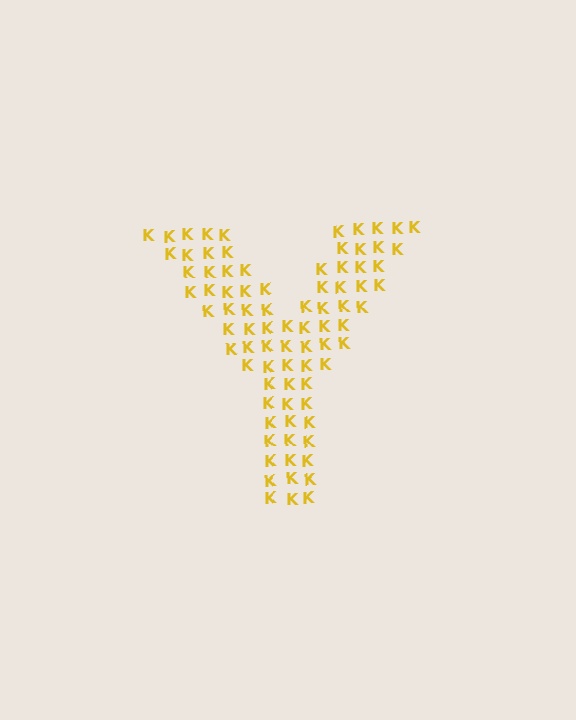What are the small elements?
The small elements are letter K's.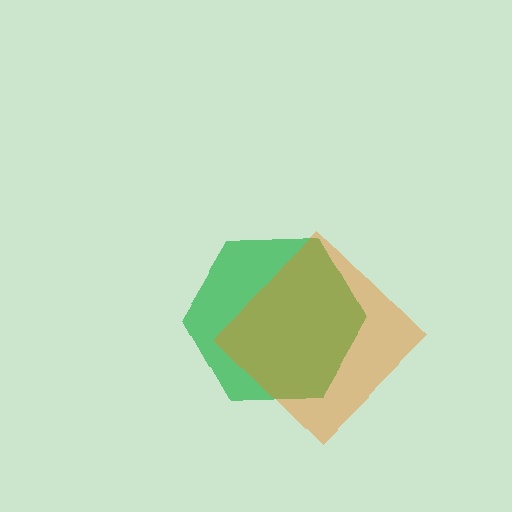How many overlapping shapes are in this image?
There are 2 overlapping shapes in the image.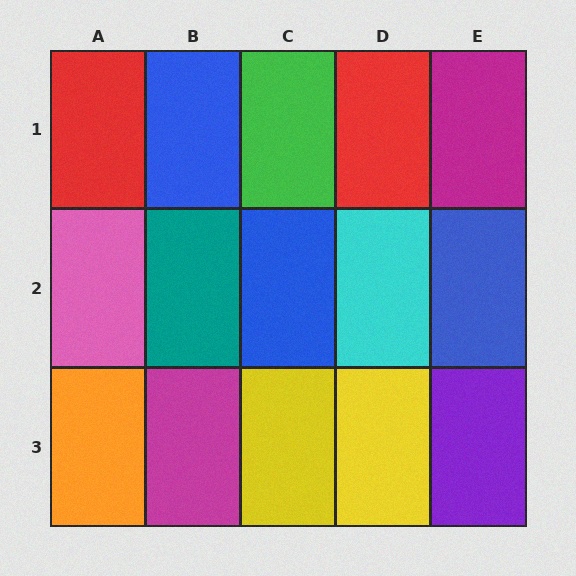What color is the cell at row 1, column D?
Red.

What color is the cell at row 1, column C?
Green.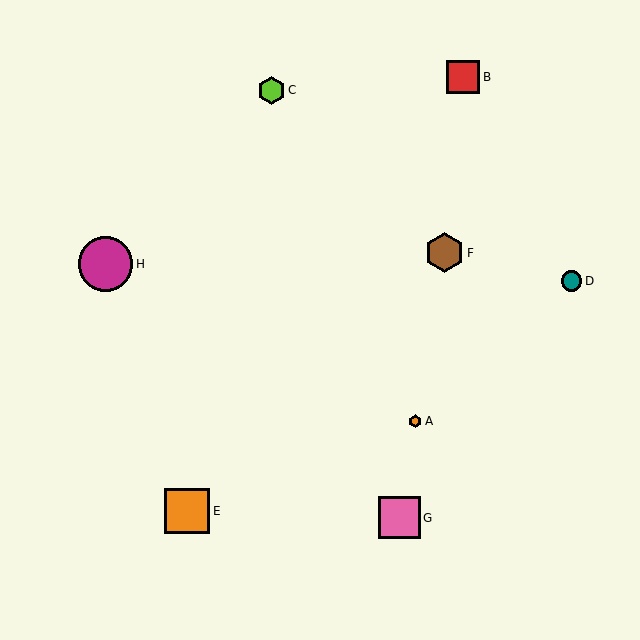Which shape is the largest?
The magenta circle (labeled H) is the largest.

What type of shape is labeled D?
Shape D is a teal circle.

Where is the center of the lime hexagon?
The center of the lime hexagon is at (271, 91).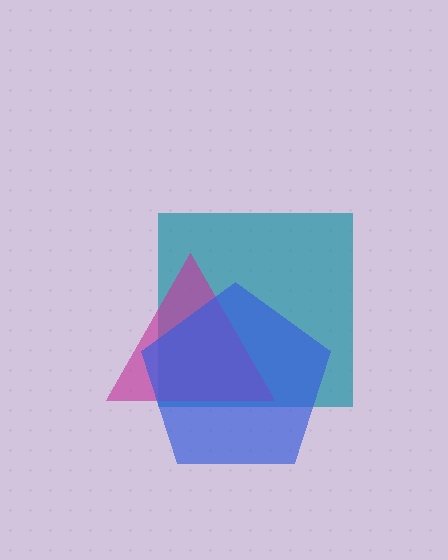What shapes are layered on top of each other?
The layered shapes are: a teal square, a magenta triangle, a blue pentagon.